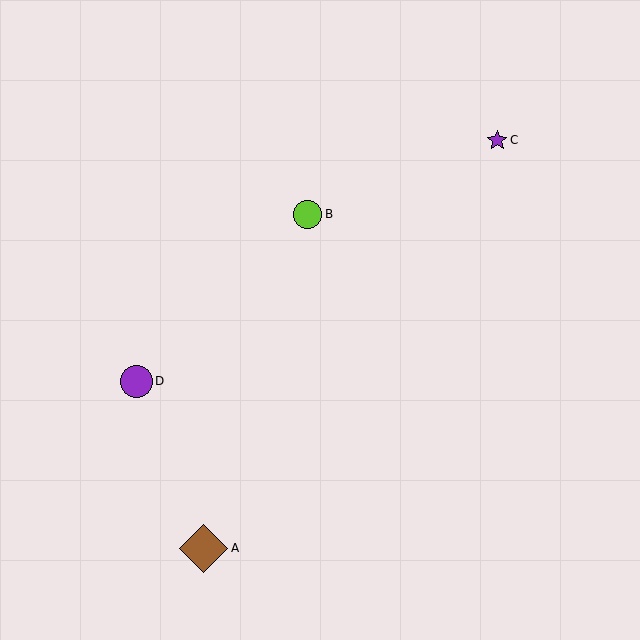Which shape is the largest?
The brown diamond (labeled A) is the largest.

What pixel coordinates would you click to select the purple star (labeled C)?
Click at (497, 140) to select the purple star C.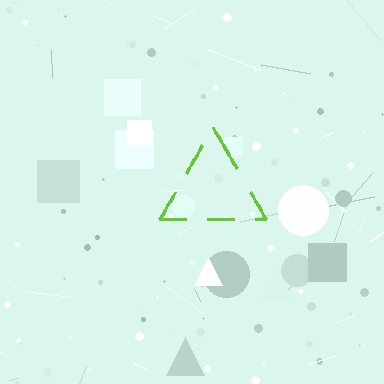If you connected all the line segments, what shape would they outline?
They would outline a triangle.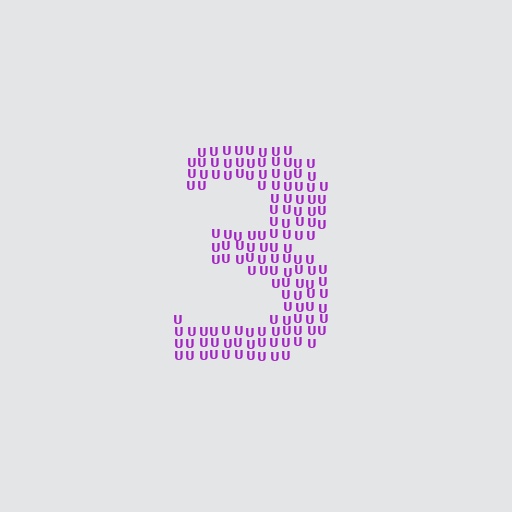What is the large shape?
The large shape is the digit 3.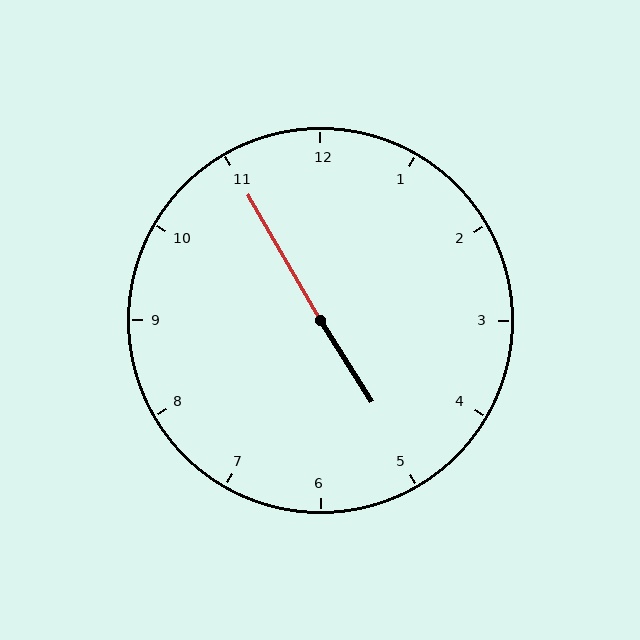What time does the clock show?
4:55.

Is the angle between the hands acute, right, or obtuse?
It is obtuse.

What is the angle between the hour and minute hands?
Approximately 178 degrees.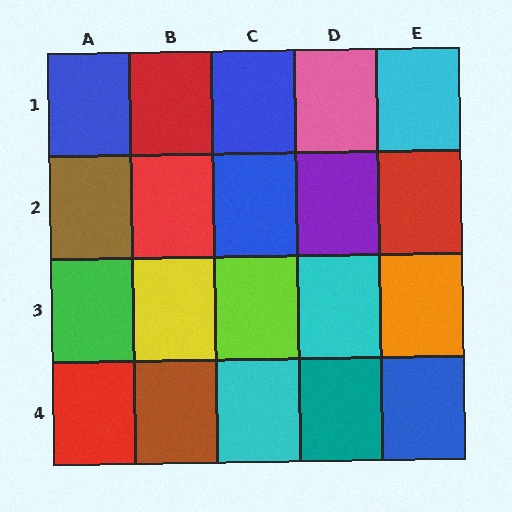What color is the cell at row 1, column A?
Blue.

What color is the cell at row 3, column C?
Lime.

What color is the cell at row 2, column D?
Purple.